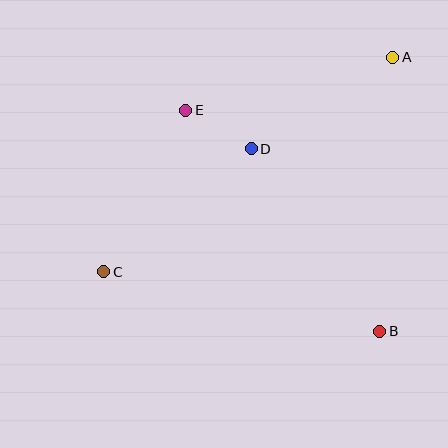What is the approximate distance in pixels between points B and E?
The distance between B and E is approximately 294 pixels.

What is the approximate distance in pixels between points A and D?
The distance between A and D is approximately 169 pixels.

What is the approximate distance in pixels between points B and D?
The distance between B and D is approximately 224 pixels.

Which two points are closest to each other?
Points D and E are closest to each other.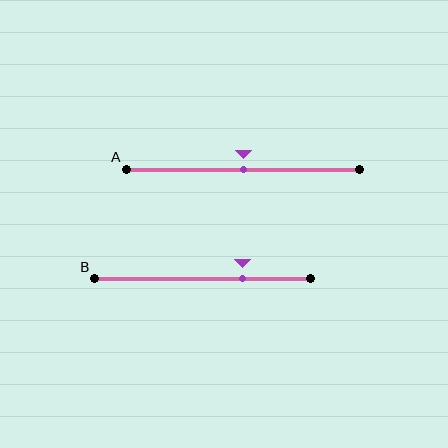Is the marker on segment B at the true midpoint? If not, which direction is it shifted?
No, the marker on segment B is shifted to the right by about 19% of the segment length.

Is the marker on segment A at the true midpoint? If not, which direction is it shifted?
Yes, the marker on segment A is at the true midpoint.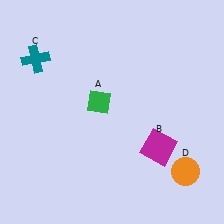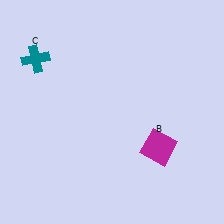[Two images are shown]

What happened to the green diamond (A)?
The green diamond (A) was removed in Image 2. It was in the top-left area of Image 1.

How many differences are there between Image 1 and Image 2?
There are 2 differences between the two images.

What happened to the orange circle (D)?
The orange circle (D) was removed in Image 2. It was in the bottom-right area of Image 1.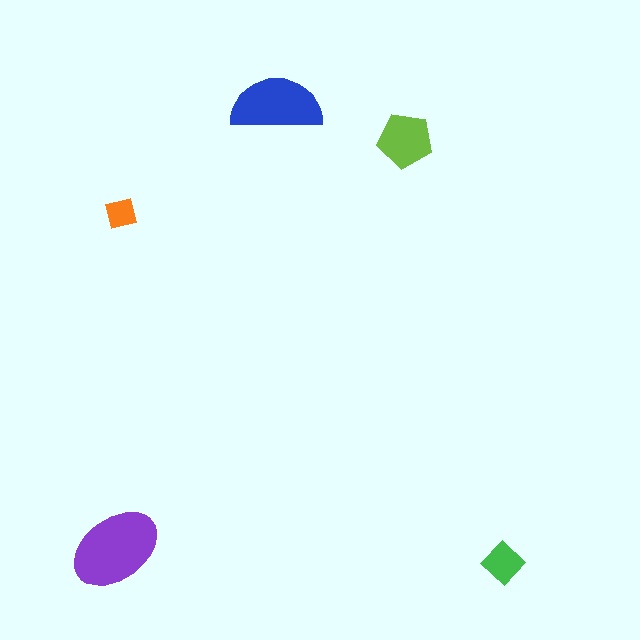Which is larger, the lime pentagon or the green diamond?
The lime pentagon.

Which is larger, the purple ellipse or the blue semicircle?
The purple ellipse.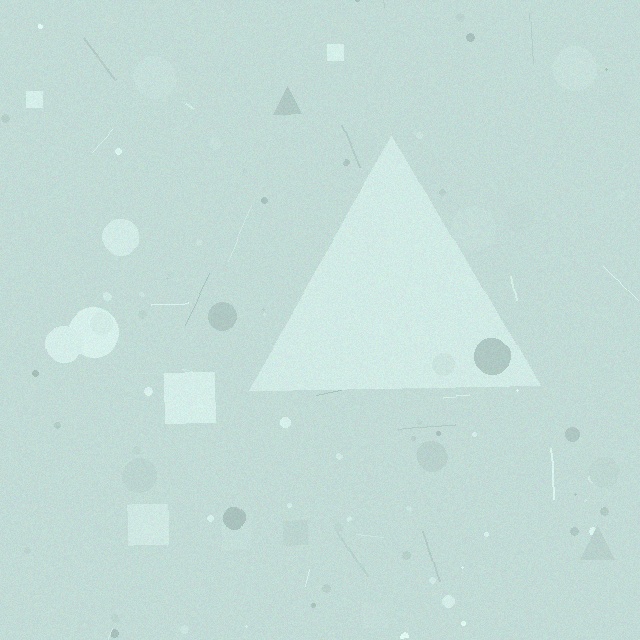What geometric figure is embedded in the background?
A triangle is embedded in the background.